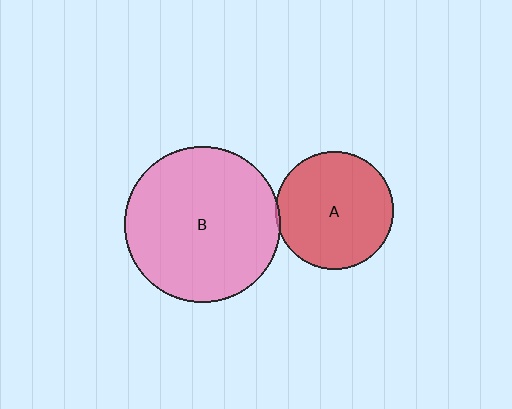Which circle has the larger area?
Circle B (pink).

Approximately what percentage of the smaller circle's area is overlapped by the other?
Approximately 5%.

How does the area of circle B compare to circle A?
Approximately 1.7 times.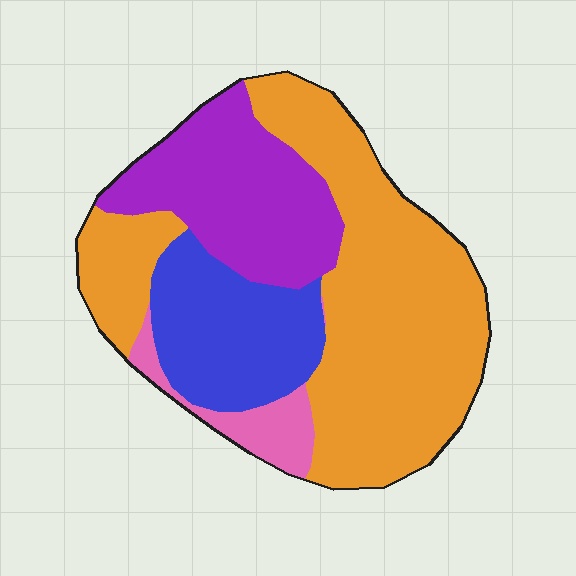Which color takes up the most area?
Orange, at roughly 50%.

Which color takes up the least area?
Pink, at roughly 5%.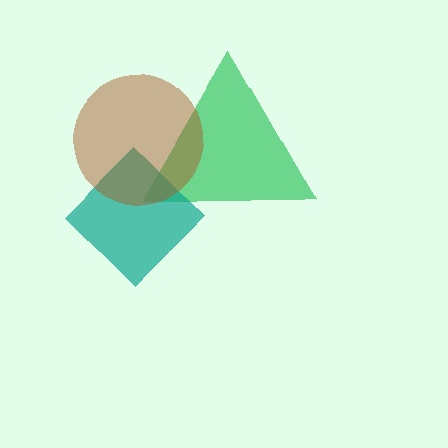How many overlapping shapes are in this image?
There are 3 overlapping shapes in the image.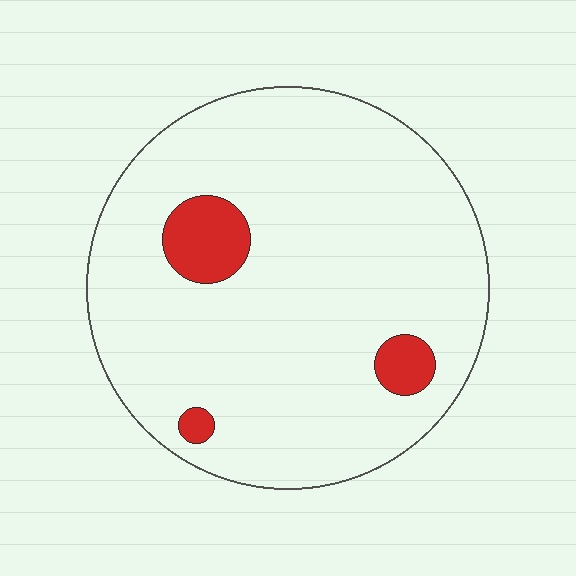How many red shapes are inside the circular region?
3.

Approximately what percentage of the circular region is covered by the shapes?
Approximately 10%.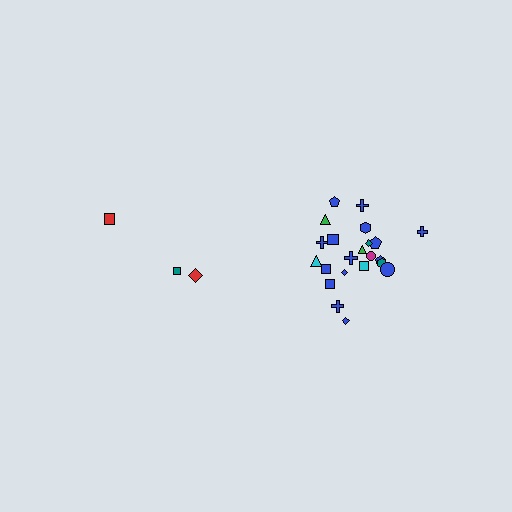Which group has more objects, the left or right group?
The right group.